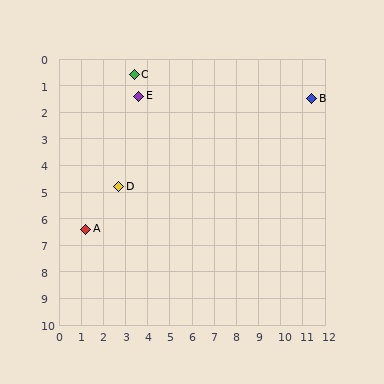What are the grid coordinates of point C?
Point C is at approximately (3.4, 0.6).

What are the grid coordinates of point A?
Point A is at approximately (1.2, 6.4).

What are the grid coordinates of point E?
Point E is at approximately (3.6, 1.4).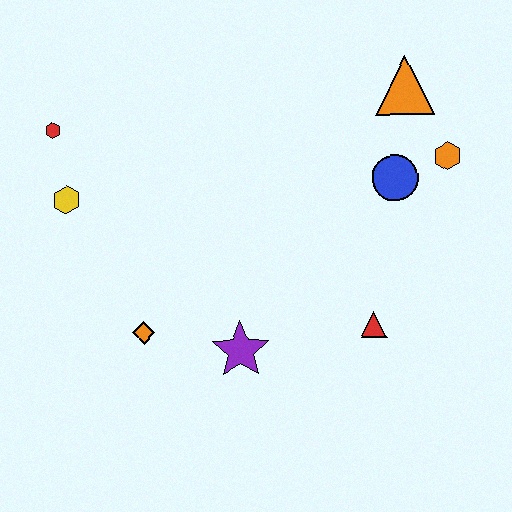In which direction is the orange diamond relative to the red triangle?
The orange diamond is to the left of the red triangle.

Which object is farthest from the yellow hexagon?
The orange hexagon is farthest from the yellow hexagon.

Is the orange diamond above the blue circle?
No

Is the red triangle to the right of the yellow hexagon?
Yes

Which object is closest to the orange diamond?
The purple star is closest to the orange diamond.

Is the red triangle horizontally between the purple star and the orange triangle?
Yes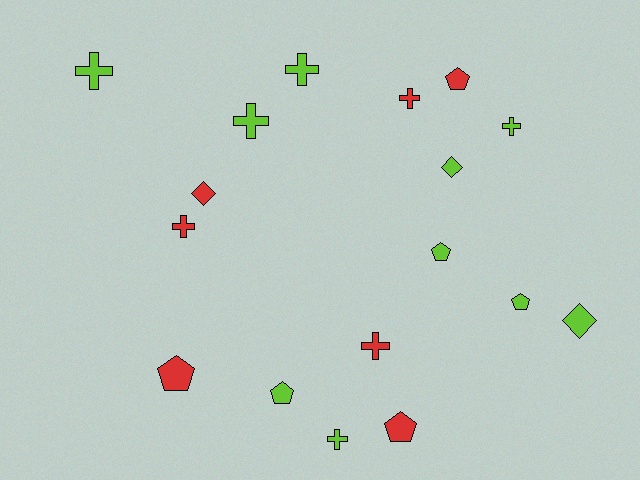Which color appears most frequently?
Lime, with 10 objects.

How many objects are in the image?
There are 17 objects.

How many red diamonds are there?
There is 1 red diamond.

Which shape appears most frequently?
Cross, with 8 objects.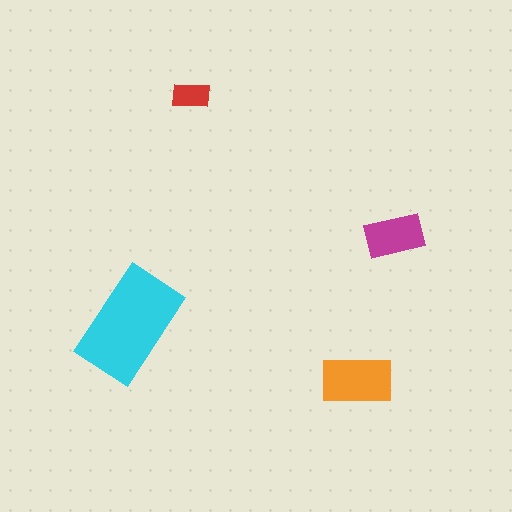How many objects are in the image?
There are 4 objects in the image.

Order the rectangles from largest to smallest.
the cyan one, the orange one, the magenta one, the red one.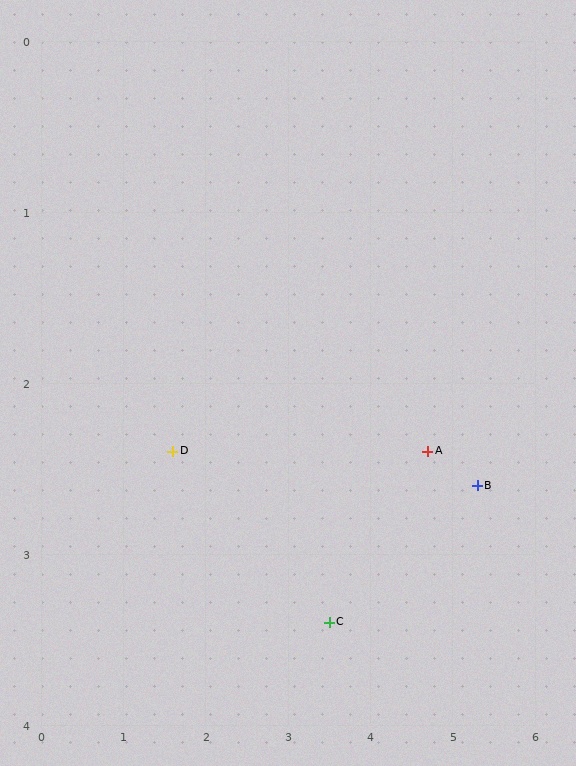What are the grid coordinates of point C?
Point C is at approximately (3.5, 3.4).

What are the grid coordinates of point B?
Point B is at approximately (5.3, 2.6).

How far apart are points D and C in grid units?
Points D and C are about 2.1 grid units apart.